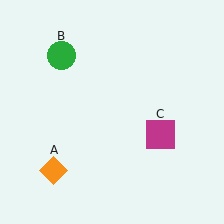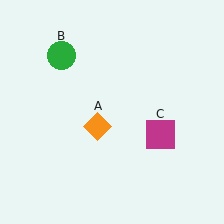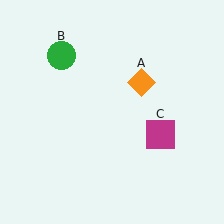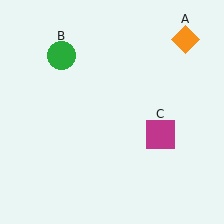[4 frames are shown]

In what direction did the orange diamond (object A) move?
The orange diamond (object A) moved up and to the right.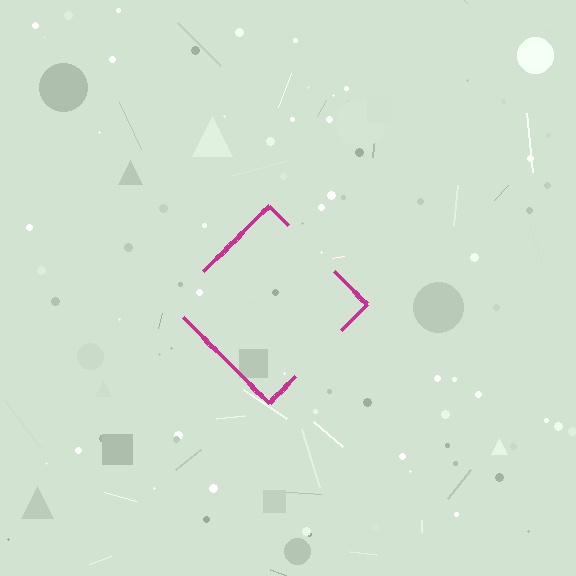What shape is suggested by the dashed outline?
The dashed outline suggests a diamond.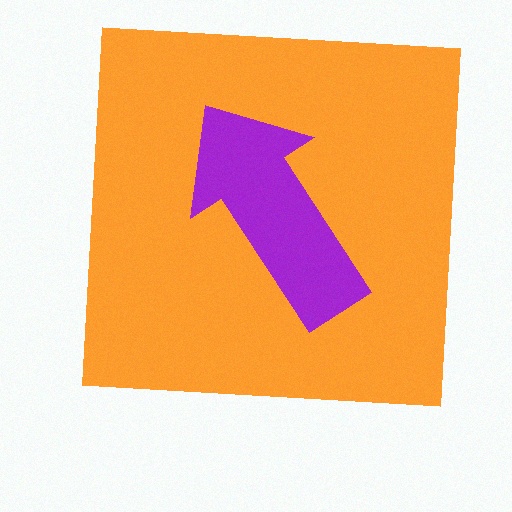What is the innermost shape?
The purple arrow.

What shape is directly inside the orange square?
The purple arrow.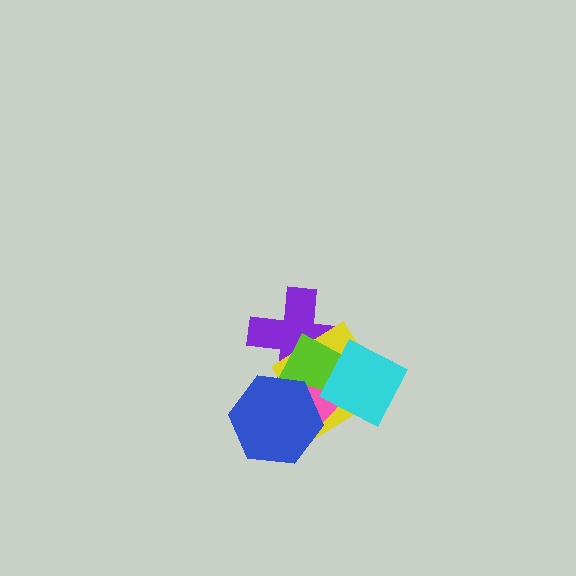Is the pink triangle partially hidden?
Yes, it is partially covered by another shape.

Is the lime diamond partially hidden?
Yes, it is partially covered by another shape.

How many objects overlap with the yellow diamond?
5 objects overlap with the yellow diamond.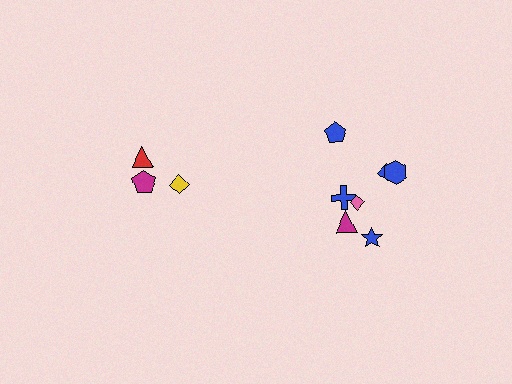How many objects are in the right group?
There are 7 objects.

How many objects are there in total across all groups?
There are 10 objects.